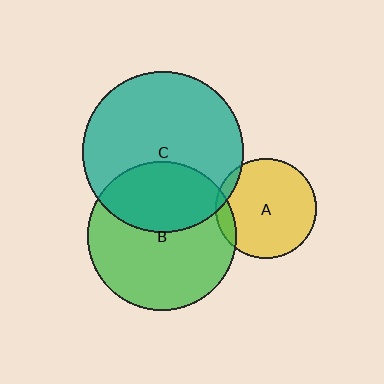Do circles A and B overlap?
Yes.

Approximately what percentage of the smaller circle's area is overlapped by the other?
Approximately 10%.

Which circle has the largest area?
Circle C (teal).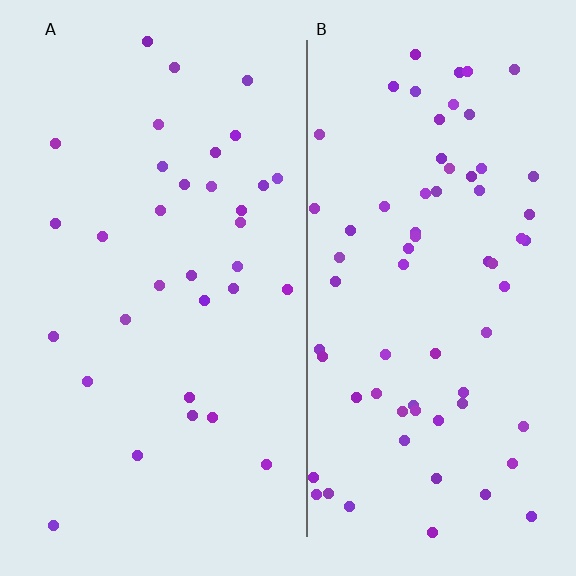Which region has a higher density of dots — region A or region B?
B (the right).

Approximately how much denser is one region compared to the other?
Approximately 2.1× — region B over region A.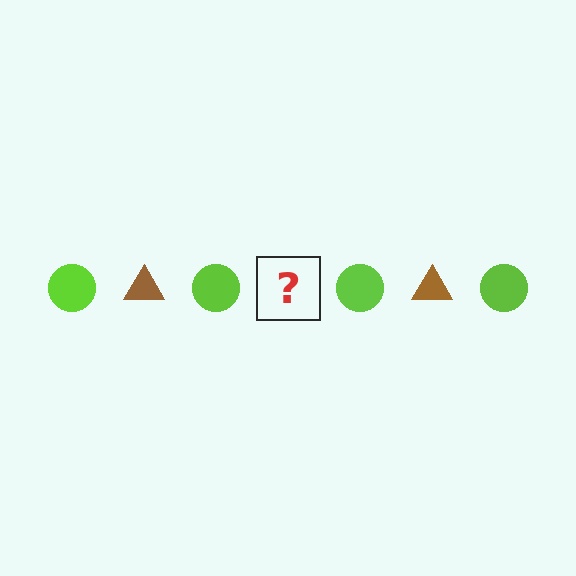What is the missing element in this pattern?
The missing element is a brown triangle.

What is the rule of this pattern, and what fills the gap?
The rule is that the pattern alternates between lime circle and brown triangle. The gap should be filled with a brown triangle.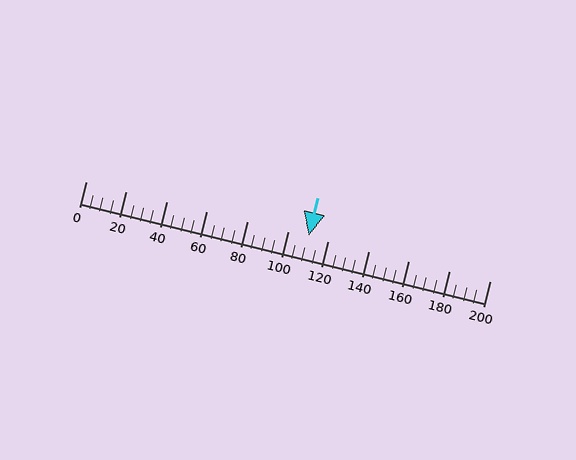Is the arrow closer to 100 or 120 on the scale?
The arrow is closer to 120.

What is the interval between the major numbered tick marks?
The major tick marks are spaced 20 units apart.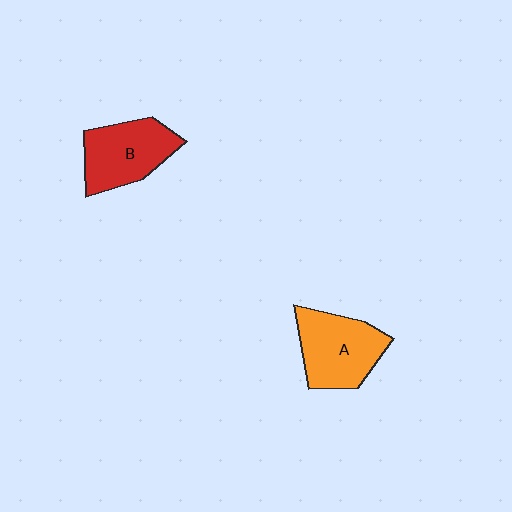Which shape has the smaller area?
Shape B (red).